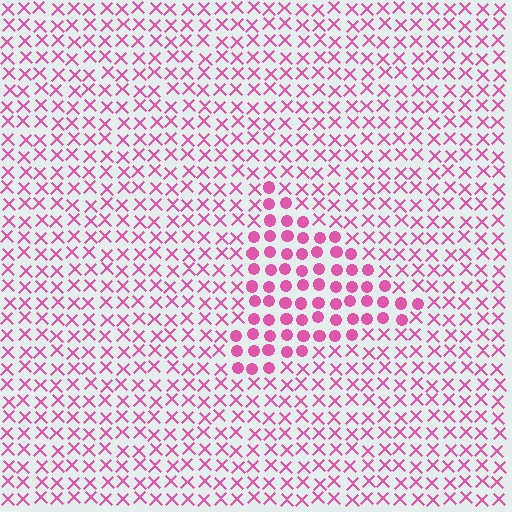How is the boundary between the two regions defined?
The boundary is defined by a change in element shape: circles inside vs. X marks outside. All elements share the same color and spacing.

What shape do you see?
I see a triangle.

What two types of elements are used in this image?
The image uses circles inside the triangle region and X marks outside it.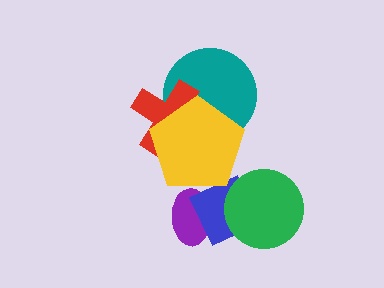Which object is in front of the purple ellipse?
The blue diamond is in front of the purple ellipse.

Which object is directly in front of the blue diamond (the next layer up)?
The green circle is directly in front of the blue diamond.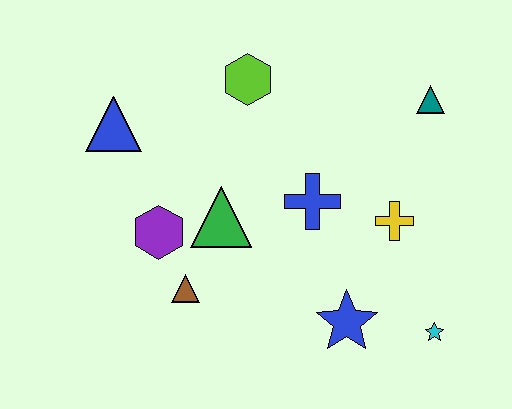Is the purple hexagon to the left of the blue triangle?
No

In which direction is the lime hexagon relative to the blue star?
The lime hexagon is above the blue star.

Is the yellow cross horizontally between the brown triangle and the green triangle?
No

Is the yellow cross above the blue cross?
No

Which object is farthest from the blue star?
The blue triangle is farthest from the blue star.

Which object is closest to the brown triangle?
The purple hexagon is closest to the brown triangle.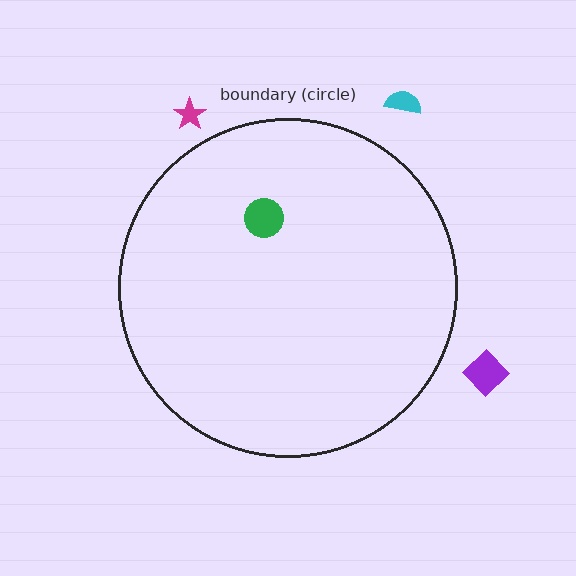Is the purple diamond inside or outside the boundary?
Outside.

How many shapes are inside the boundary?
1 inside, 3 outside.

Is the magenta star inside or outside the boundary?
Outside.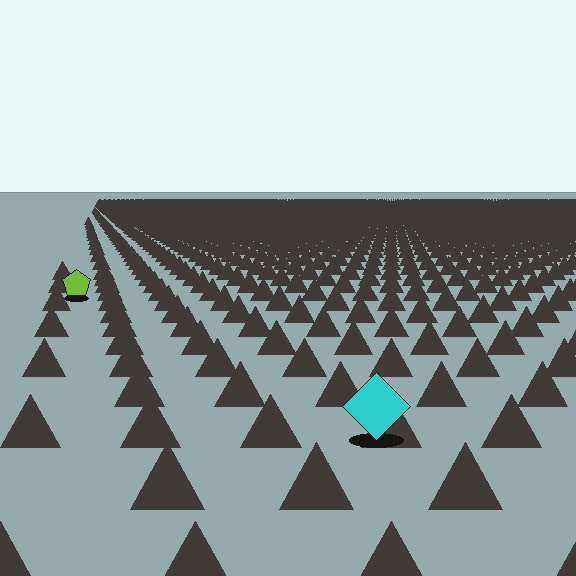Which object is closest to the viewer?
The cyan diamond is closest. The texture marks near it are larger and more spread out.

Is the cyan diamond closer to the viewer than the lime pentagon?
Yes. The cyan diamond is closer — you can tell from the texture gradient: the ground texture is coarser near it.